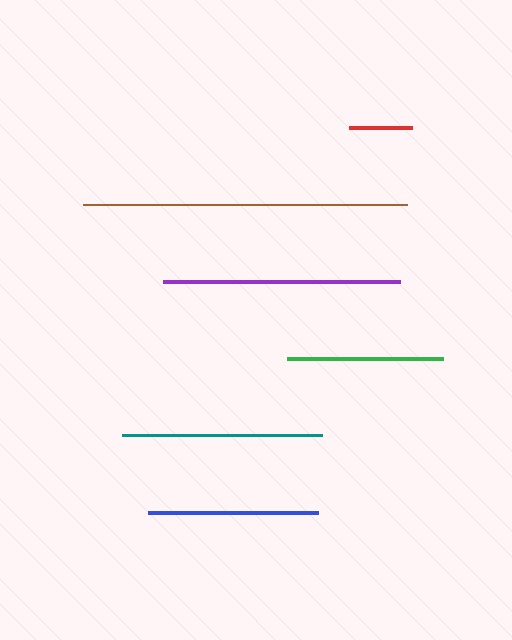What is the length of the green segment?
The green segment is approximately 155 pixels long.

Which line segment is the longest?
The brown line is the longest at approximately 324 pixels.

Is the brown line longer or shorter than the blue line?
The brown line is longer than the blue line.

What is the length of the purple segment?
The purple segment is approximately 237 pixels long.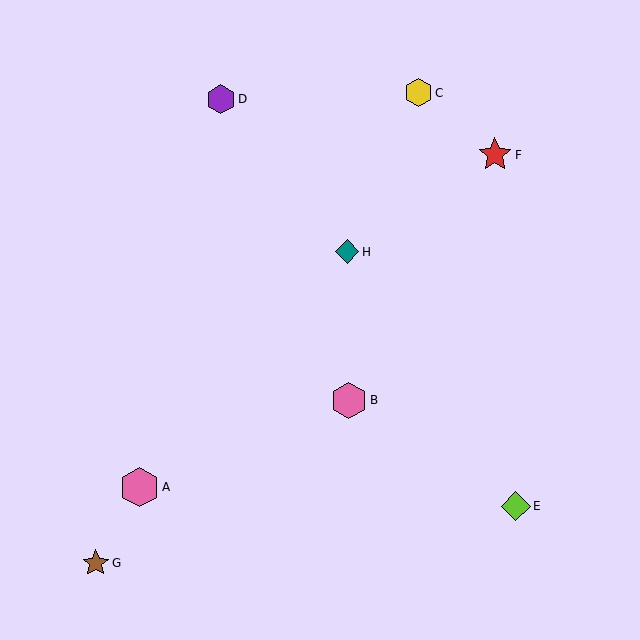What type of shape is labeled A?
Shape A is a pink hexagon.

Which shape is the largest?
The pink hexagon (labeled A) is the largest.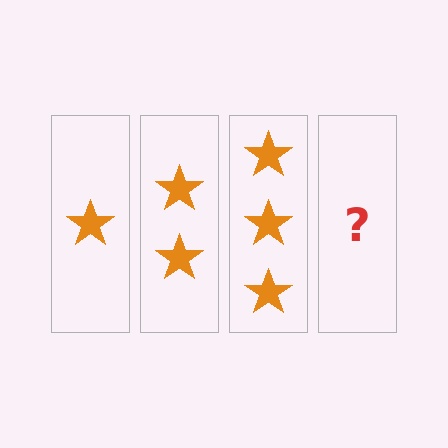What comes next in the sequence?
The next element should be 4 stars.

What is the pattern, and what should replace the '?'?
The pattern is that each step adds one more star. The '?' should be 4 stars.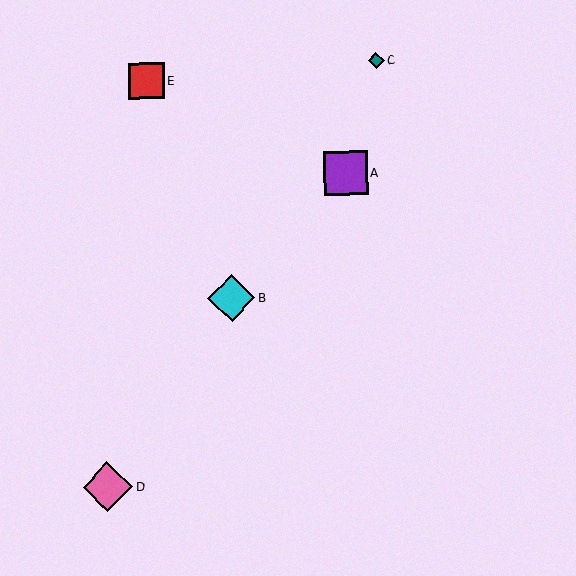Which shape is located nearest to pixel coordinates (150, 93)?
The red square (labeled E) at (146, 81) is nearest to that location.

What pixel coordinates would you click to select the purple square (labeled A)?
Click at (345, 173) to select the purple square A.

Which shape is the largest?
The pink diamond (labeled D) is the largest.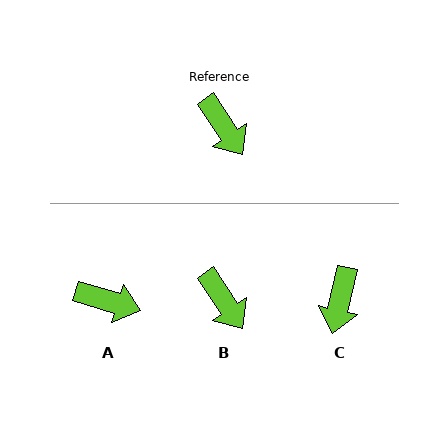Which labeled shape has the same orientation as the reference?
B.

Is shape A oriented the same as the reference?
No, it is off by about 40 degrees.